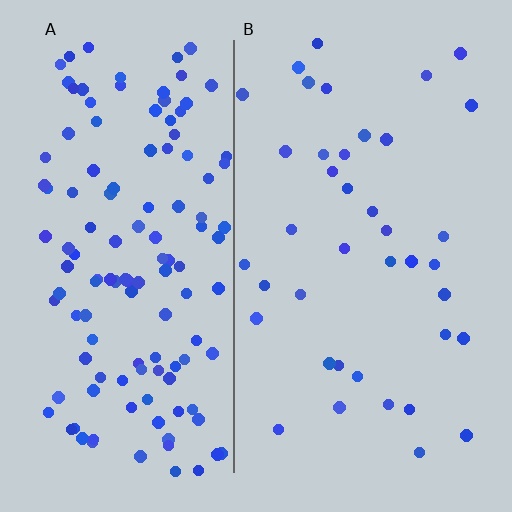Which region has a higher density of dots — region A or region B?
A (the left).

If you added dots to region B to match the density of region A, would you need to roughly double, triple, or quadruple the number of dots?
Approximately triple.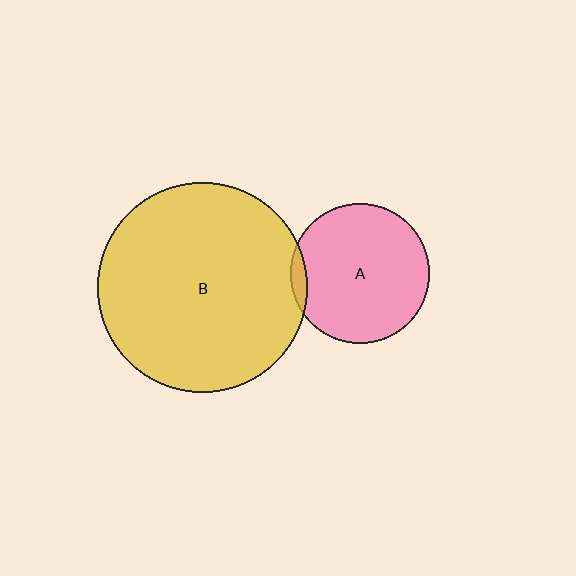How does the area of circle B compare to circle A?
Approximately 2.3 times.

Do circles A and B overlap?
Yes.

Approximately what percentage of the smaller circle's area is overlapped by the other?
Approximately 5%.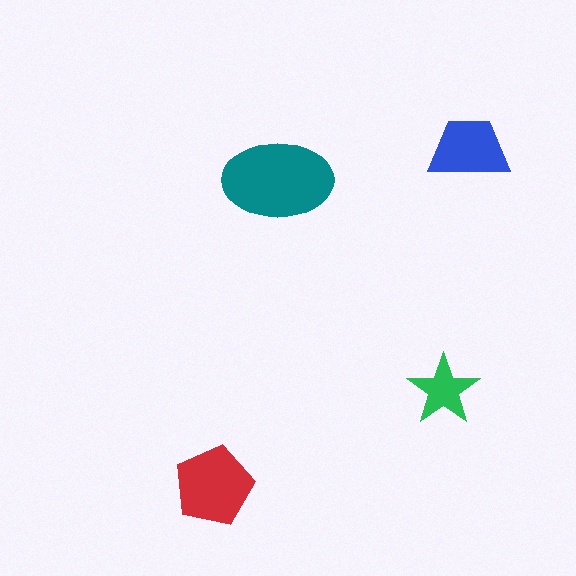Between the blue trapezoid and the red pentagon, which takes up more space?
The red pentagon.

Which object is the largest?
The teal ellipse.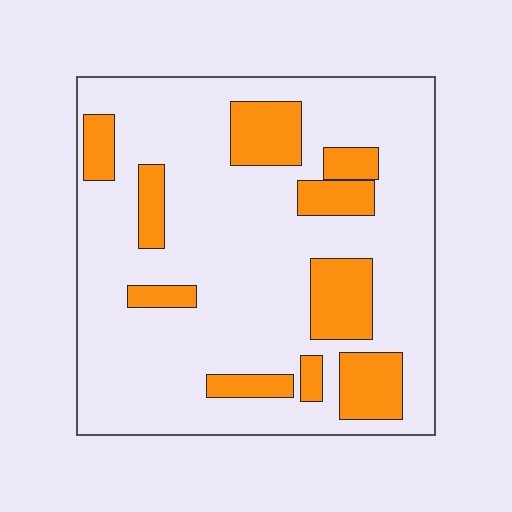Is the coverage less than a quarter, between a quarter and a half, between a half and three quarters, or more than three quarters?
Less than a quarter.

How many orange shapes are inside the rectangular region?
10.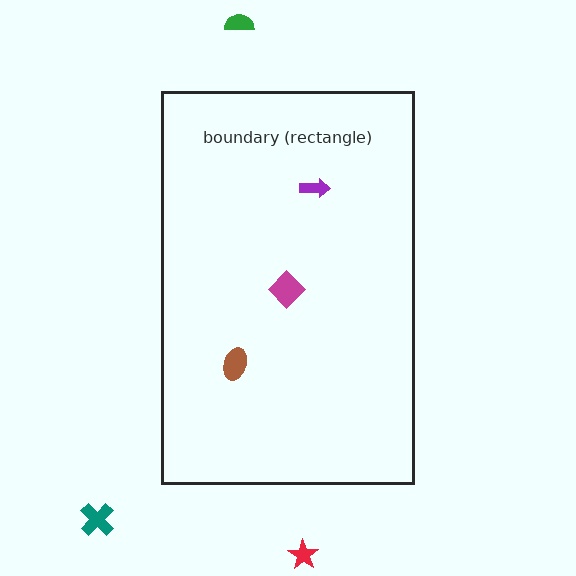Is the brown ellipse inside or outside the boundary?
Inside.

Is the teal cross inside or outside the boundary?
Outside.